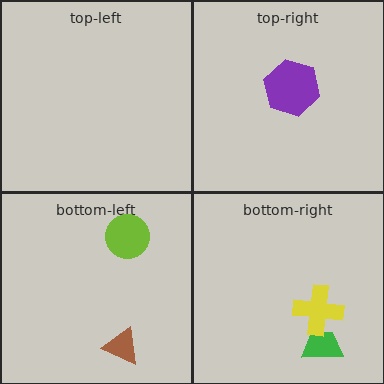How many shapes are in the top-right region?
1.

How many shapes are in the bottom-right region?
2.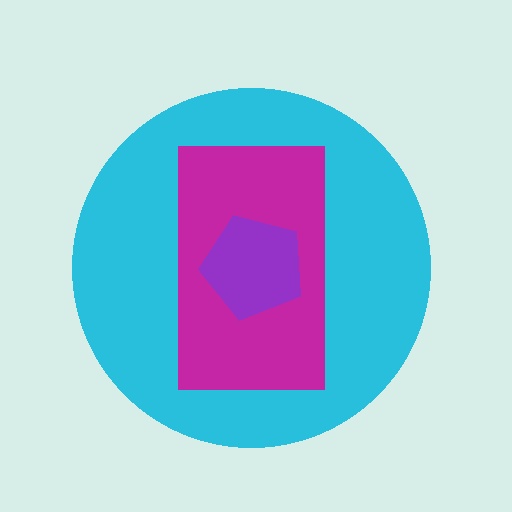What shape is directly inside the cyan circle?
The magenta rectangle.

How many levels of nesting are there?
3.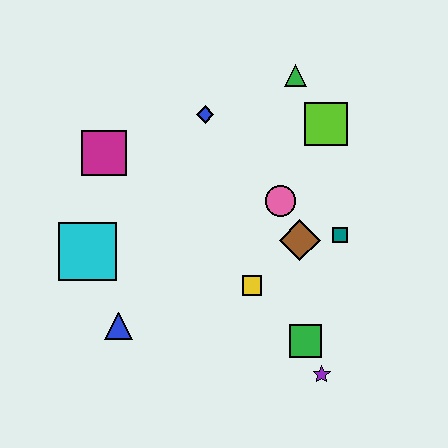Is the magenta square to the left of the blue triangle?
Yes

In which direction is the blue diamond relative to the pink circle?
The blue diamond is above the pink circle.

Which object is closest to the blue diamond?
The green triangle is closest to the blue diamond.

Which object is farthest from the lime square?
The blue triangle is farthest from the lime square.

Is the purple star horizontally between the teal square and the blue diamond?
Yes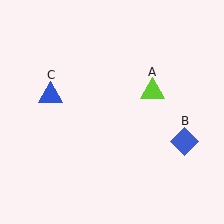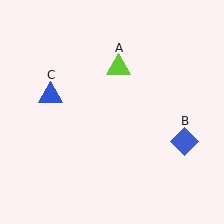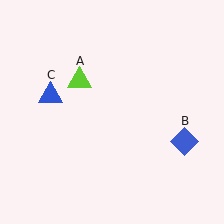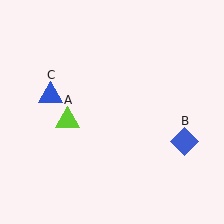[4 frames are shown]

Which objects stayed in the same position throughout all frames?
Blue diamond (object B) and blue triangle (object C) remained stationary.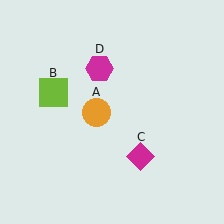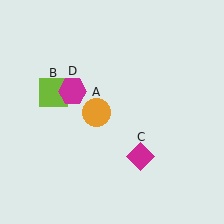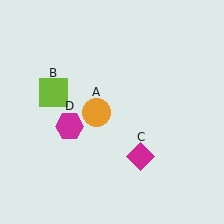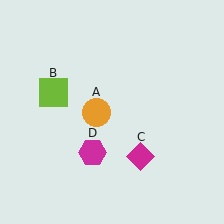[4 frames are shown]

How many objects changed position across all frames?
1 object changed position: magenta hexagon (object D).